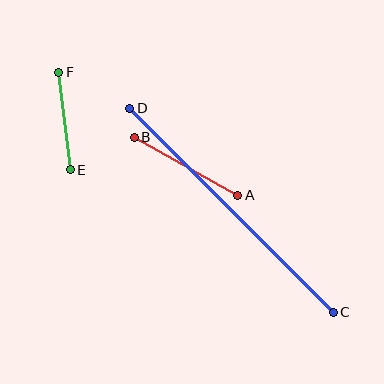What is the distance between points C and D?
The distance is approximately 288 pixels.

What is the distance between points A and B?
The distance is approximately 119 pixels.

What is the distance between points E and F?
The distance is approximately 98 pixels.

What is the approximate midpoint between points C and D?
The midpoint is at approximately (232, 210) pixels.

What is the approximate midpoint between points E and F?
The midpoint is at approximately (64, 121) pixels.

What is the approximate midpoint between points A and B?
The midpoint is at approximately (186, 166) pixels.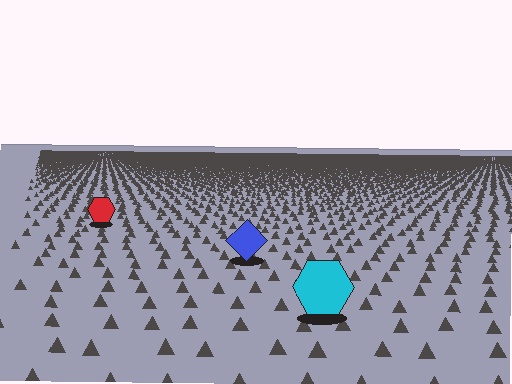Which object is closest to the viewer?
The cyan hexagon is closest. The texture marks near it are larger and more spread out.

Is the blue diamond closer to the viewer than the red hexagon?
Yes. The blue diamond is closer — you can tell from the texture gradient: the ground texture is coarser near it.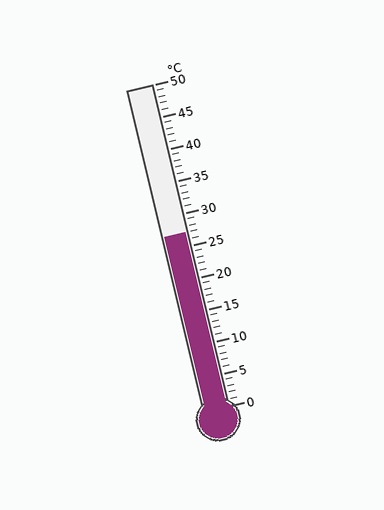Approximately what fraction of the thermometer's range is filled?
The thermometer is filled to approximately 55% of its range.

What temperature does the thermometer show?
The thermometer shows approximately 27°C.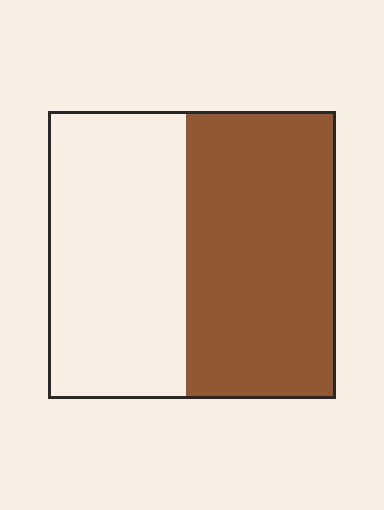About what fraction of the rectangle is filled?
About one half (1/2).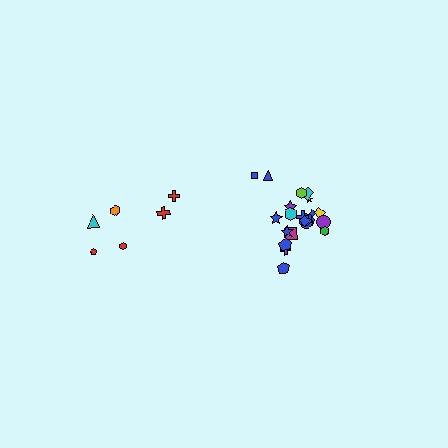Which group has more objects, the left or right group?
The right group.